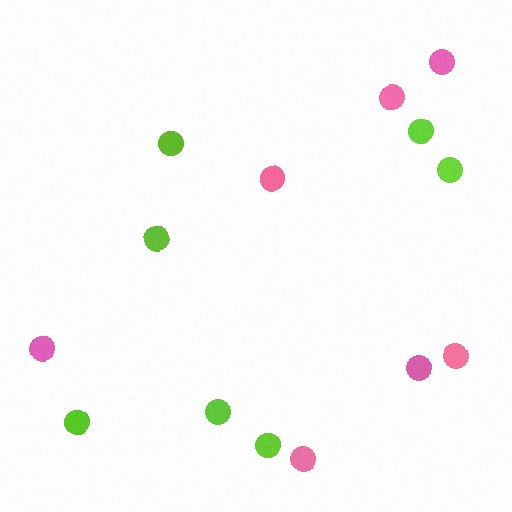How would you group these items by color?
There are 2 groups: one group of pink circles (7) and one group of lime circles (7).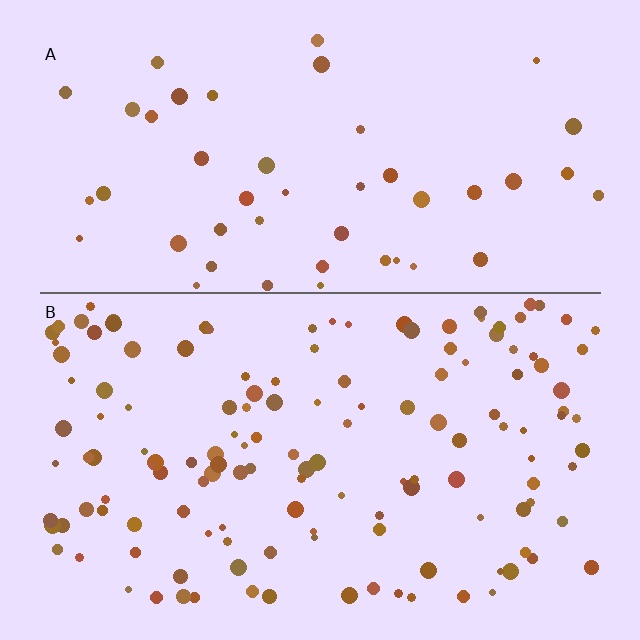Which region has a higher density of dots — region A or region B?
B (the bottom).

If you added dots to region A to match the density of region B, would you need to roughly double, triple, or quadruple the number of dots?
Approximately triple.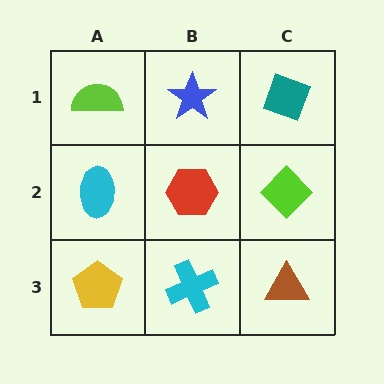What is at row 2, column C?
A lime diamond.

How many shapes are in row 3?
3 shapes.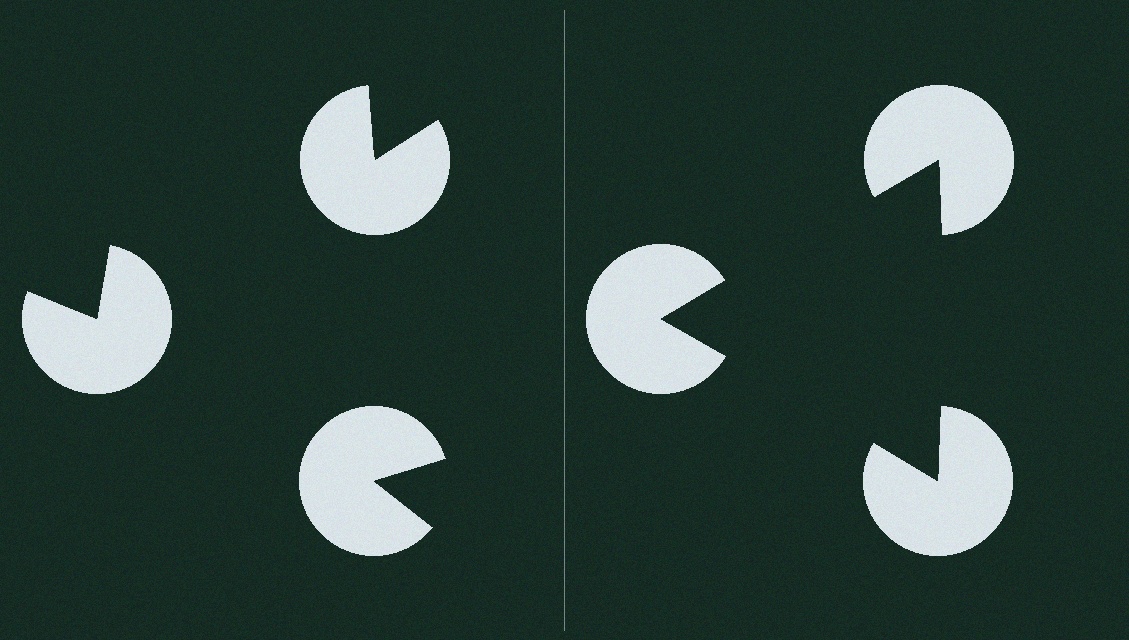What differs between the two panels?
The pac-man discs are positioned identically on both sides; only the wedge orientations differ. On the right they align to a triangle; on the left they are misaligned.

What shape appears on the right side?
An illusory triangle.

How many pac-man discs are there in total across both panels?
6 — 3 on each side.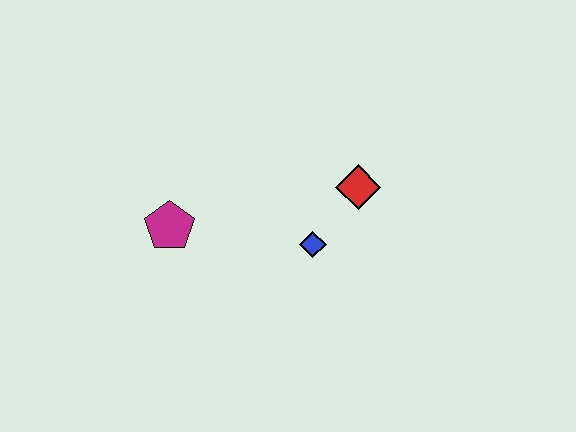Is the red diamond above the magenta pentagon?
Yes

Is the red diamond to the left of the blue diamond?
No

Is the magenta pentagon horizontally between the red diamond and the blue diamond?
No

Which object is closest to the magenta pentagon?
The blue diamond is closest to the magenta pentagon.